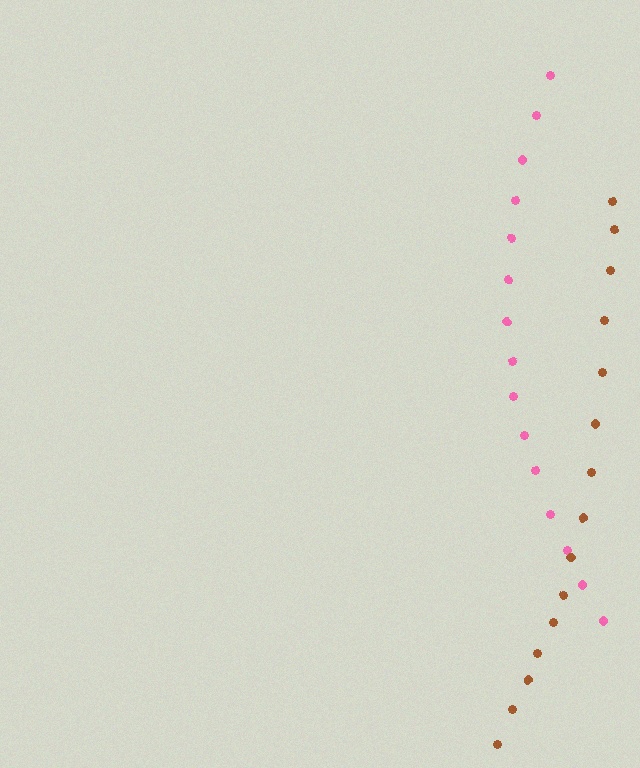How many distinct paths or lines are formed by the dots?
There are 2 distinct paths.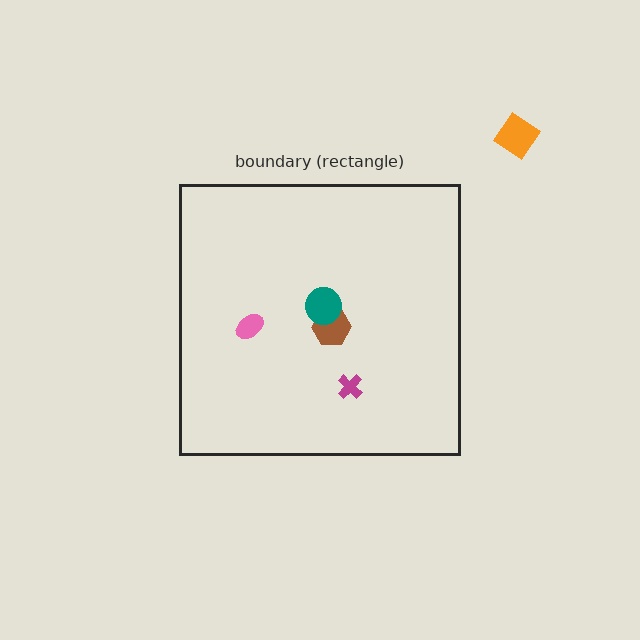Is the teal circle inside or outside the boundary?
Inside.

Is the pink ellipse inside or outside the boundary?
Inside.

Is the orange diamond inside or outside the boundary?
Outside.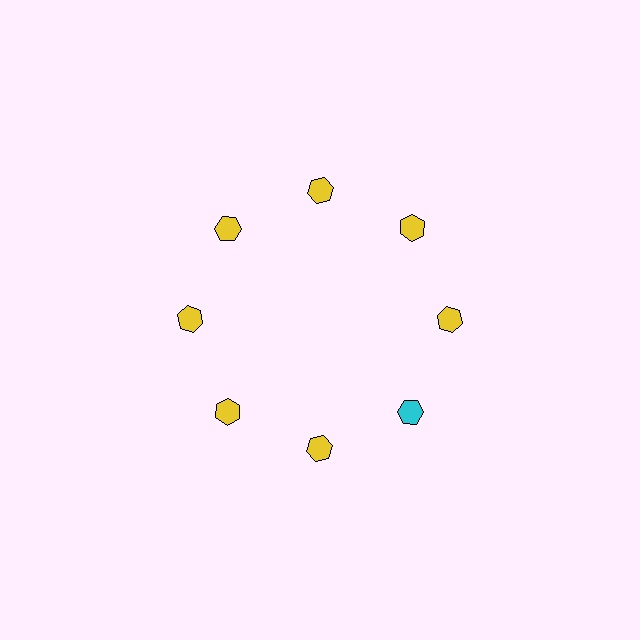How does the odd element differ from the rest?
It has a different color: cyan instead of yellow.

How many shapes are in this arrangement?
There are 8 shapes arranged in a ring pattern.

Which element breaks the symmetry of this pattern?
The cyan hexagon at roughly the 4 o'clock position breaks the symmetry. All other shapes are yellow hexagons.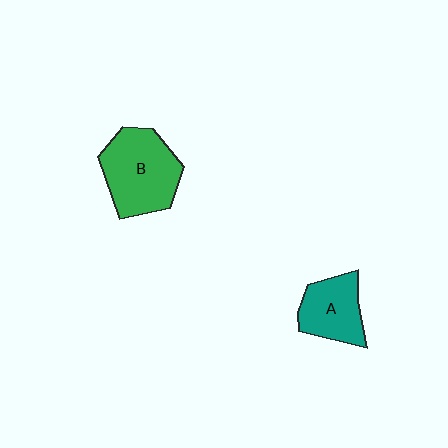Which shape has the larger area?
Shape B (green).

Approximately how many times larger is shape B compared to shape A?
Approximately 1.5 times.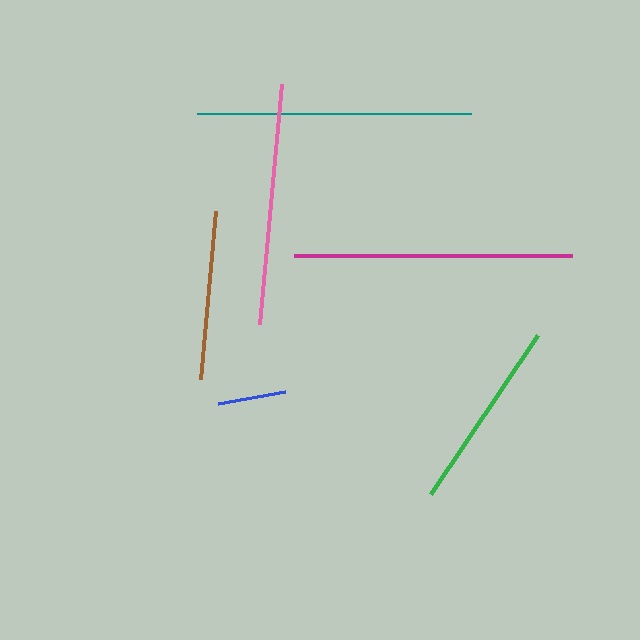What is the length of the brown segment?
The brown segment is approximately 168 pixels long.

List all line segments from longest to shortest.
From longest to shortest: magenta, teal, pink, green, brown, blue.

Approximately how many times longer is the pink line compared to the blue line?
The pink line is approximately 3.5 times the length of the blue line.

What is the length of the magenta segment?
The magenta segment is approximately 278 pixels long.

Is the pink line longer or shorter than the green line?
The pink line is longer than the green line.